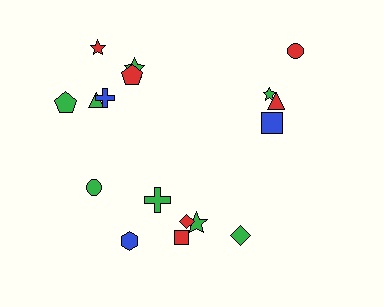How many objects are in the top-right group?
There are 4 objects.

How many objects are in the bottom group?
There are 6 objects.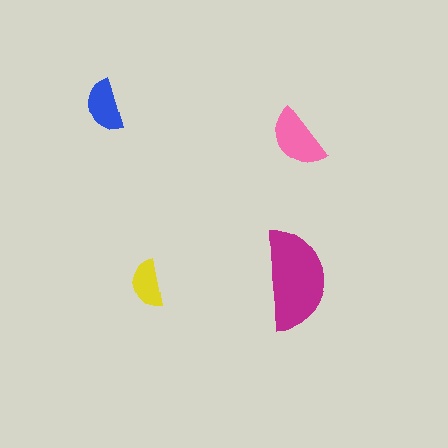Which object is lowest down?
The yellow semicircle is bottommost.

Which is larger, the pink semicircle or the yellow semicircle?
The pink one.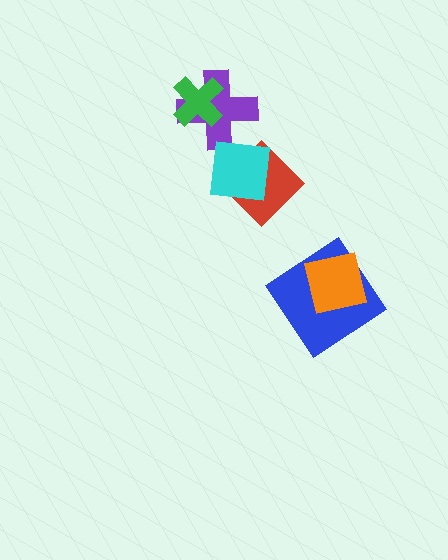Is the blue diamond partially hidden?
Yes, it is partially covered by another shape.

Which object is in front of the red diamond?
The cyan square is in front of the red diamond.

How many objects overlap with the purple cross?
1 object overlaps with the purple cross.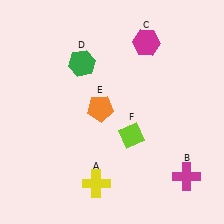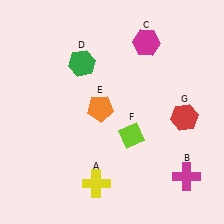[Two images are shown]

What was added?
A red hexagon (G) was added in Image 2.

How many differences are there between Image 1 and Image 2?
There is 1 difference between the two images.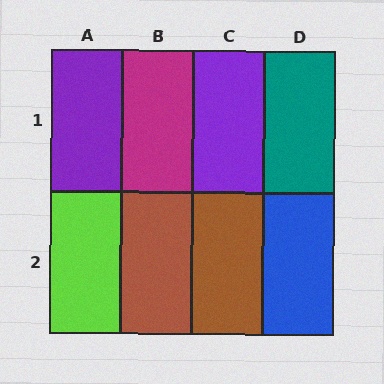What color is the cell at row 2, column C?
Brown.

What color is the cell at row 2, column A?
Lime.